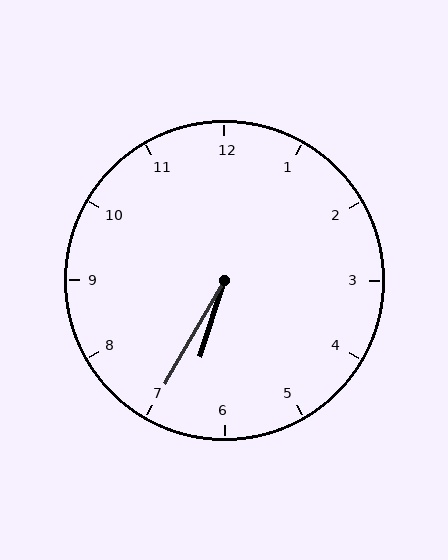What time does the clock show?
6:35.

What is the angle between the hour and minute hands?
Approximately 12 degrees.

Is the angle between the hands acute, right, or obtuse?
It is acute.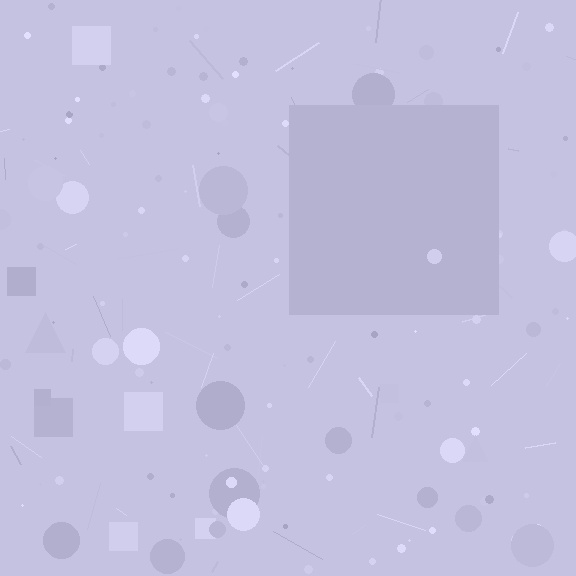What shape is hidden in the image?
A square is hidden in the image.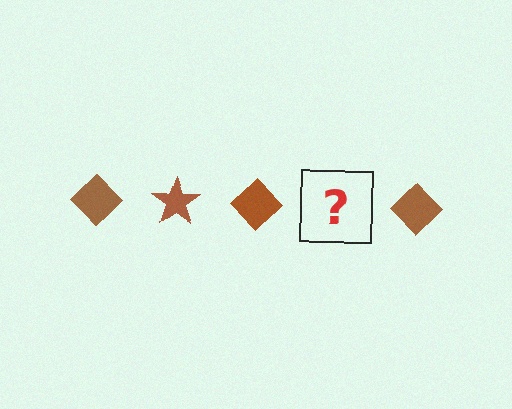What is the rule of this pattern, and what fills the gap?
The rule is that the pattern cycles through diamond, star shapes in brown. The gap should be filled with a brown star.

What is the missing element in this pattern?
The missing element is a brown star.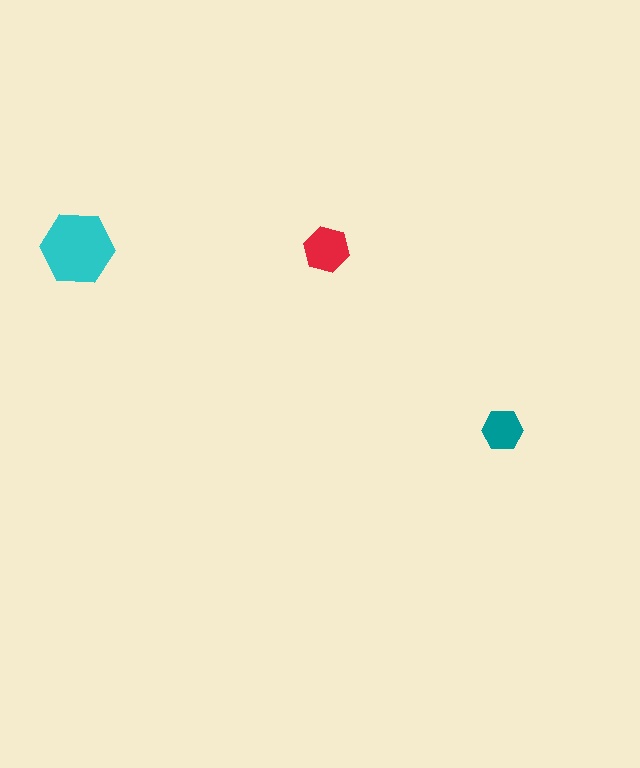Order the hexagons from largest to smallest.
the cyan one, the red one, the teal one.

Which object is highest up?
The cyan hexagon is topmost.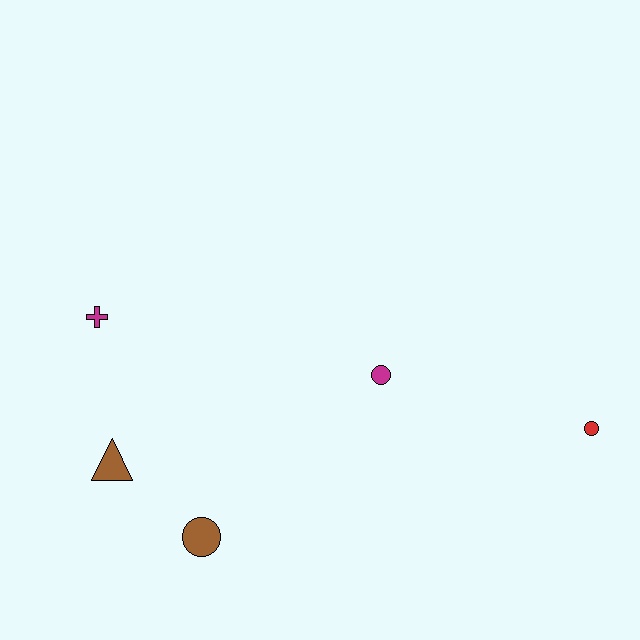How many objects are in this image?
There are 5 objects.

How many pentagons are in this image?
There are no pentagons.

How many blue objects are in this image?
There are no blue objects.